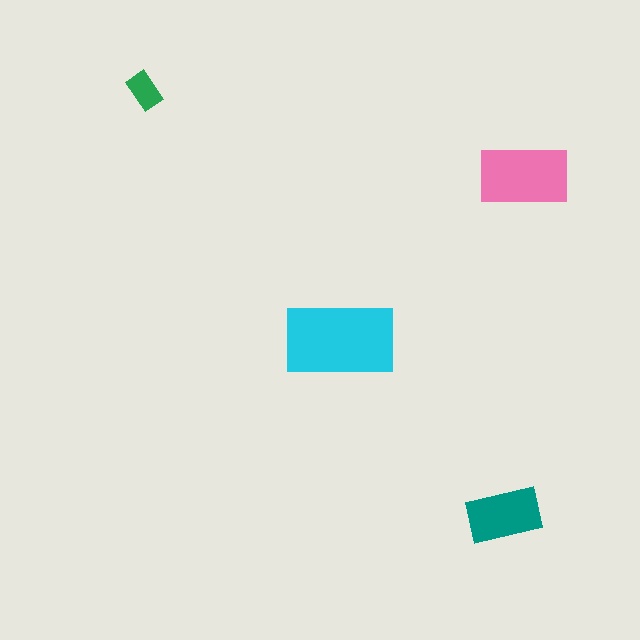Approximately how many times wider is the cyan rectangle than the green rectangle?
About 3 times wider.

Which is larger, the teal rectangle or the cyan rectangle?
The cyan one.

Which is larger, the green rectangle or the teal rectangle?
The teal one.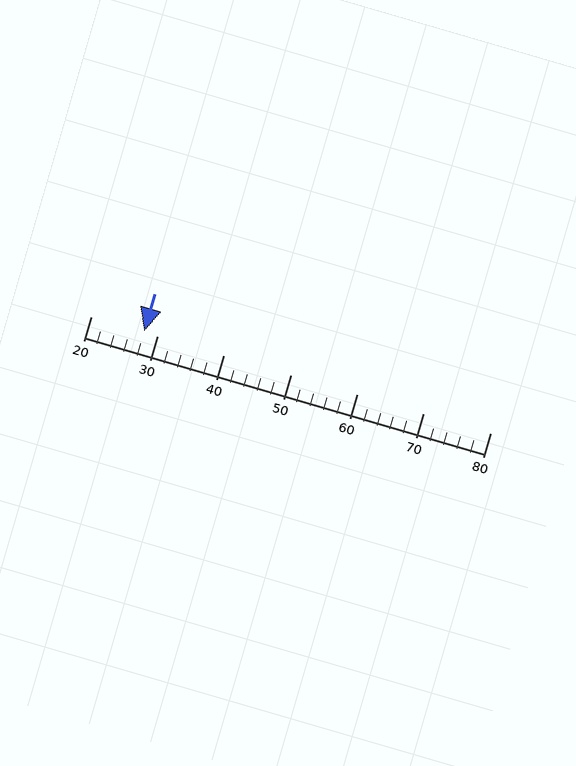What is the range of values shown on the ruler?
The ruler shows values from 20 to 80.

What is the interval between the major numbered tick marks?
The major tick marks are spaced 10 units apart.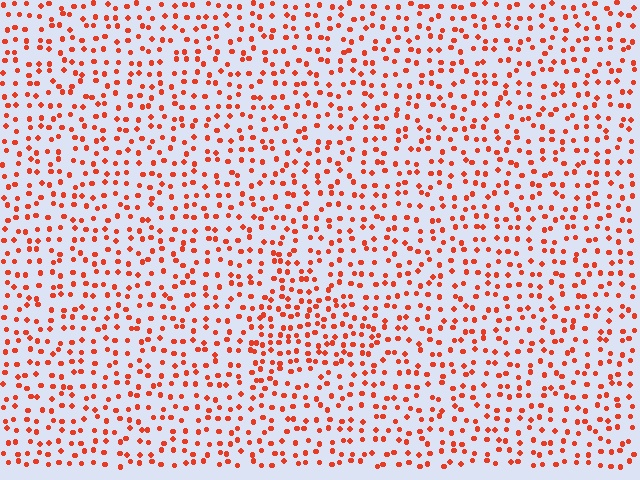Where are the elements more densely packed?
The elements are more densely packed inside the triangle boundary.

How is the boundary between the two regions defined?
The boundary is defined by a change in element density (approximately 1.6x ratio). All elements are the same color, size, and shape.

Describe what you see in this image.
The image contains small red elements arranged at two different densities. A triangle-shaped region is visible where the elements are more densely packed than the surrounding area.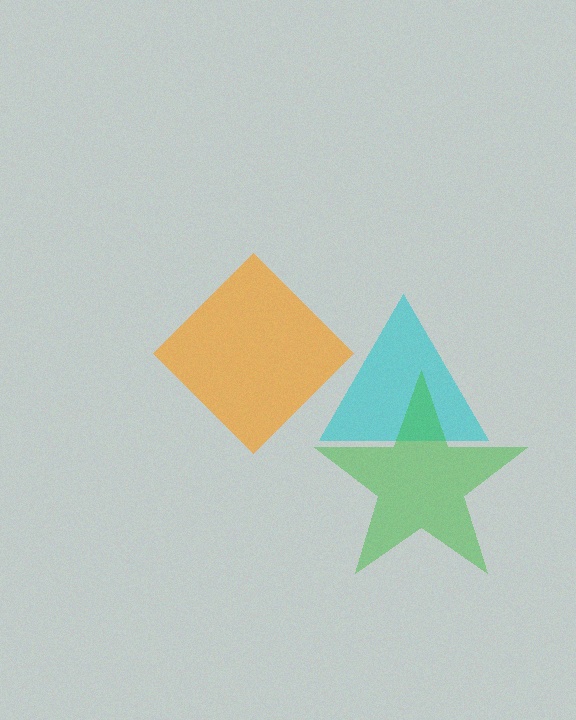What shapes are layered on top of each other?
The layered shapes are: an orange diamond, a cyan triangle, a green star.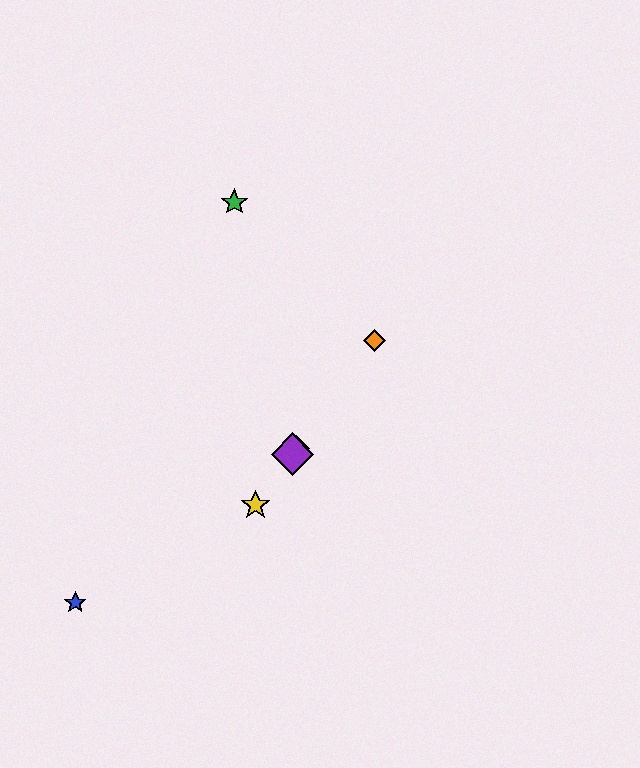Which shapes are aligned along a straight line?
The red diamond, the yellow star, the purple diamond, the orange diamond are aligned along a straight line.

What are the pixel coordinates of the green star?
The green star is at (234, 202).